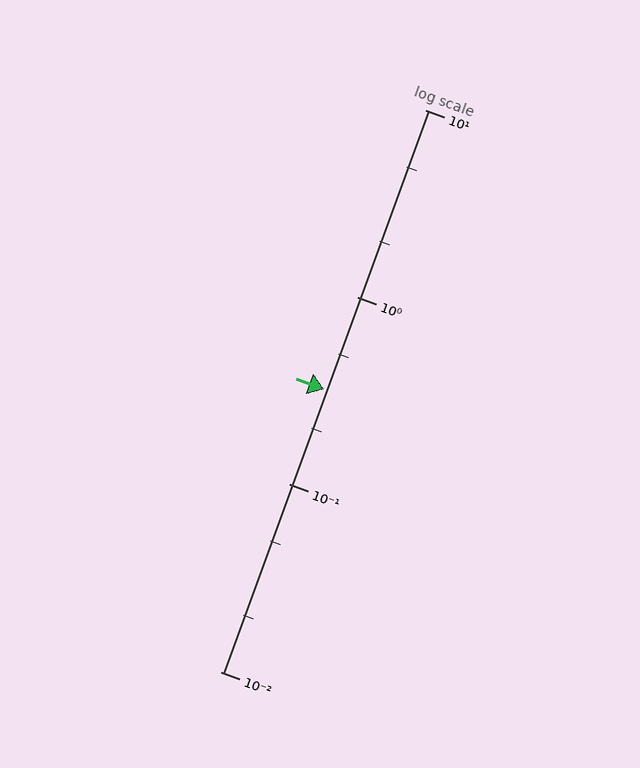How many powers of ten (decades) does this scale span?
The scale spans 3 decades, from 0.01 to 10.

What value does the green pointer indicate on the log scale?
The pointer indicates approximately 0.32.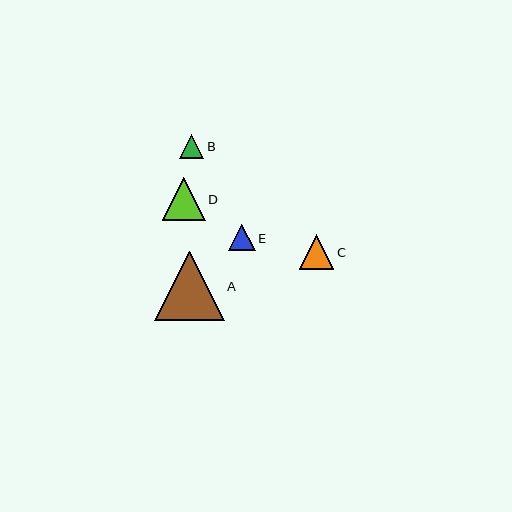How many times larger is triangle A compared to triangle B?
Triangle A is approximately 2.8 times the size of triangle B.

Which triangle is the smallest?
Triangle B is the smallest with a size of approximately 25 pixels.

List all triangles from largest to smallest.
From largest to smallest: A, D, C, E, B.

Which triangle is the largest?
Triangle A is the largest with a size of approximately 70 pixels.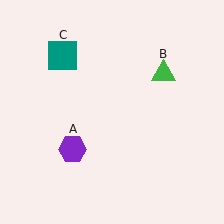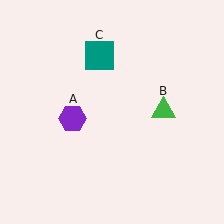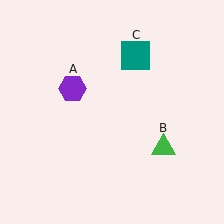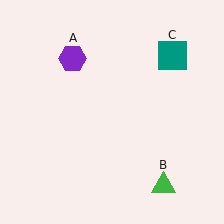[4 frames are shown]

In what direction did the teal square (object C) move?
The teal square (object C) moved right.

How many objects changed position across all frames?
3 objects changed position: purple hexagon (object A), green triangle (object B), teal square (object C).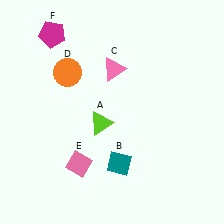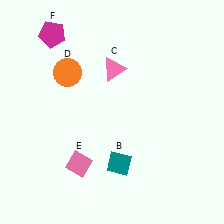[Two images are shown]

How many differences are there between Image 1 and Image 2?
There is 1 difference between the two images.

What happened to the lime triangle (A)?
The lime triangle (A) was removed in Image 2. It was in the bottom-left area of Image 1.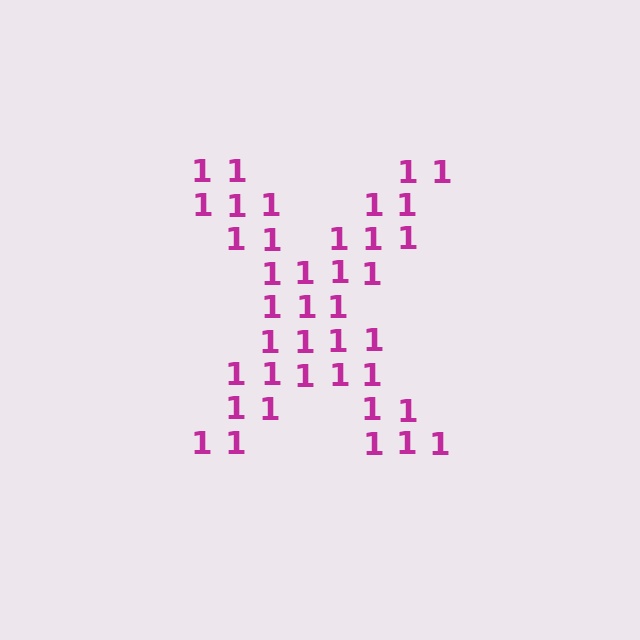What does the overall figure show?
The overall figure shows the letter X.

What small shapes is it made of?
It is made of small digit 1's.